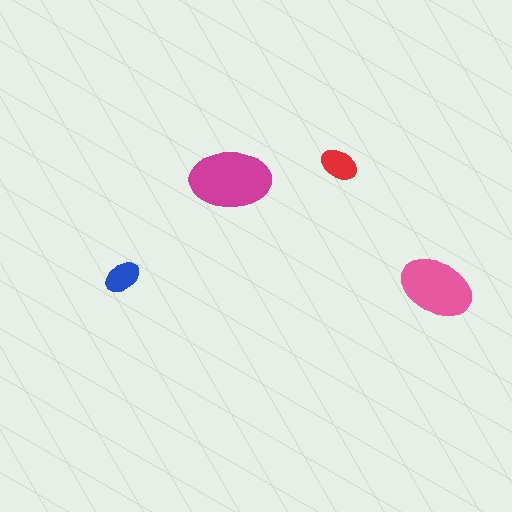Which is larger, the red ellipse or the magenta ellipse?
The magenta one.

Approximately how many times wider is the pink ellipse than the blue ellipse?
About 2 times wider.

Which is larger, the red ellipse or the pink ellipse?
The pink one.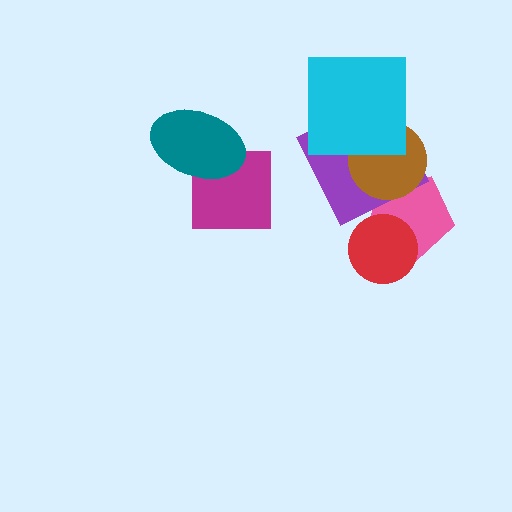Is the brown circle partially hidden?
Yes, it is partially covered by another shape.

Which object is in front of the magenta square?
The teal ellipse is in front of the magenta square.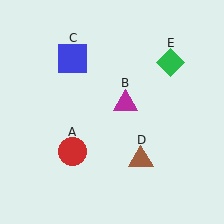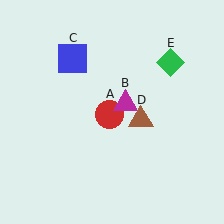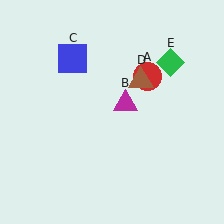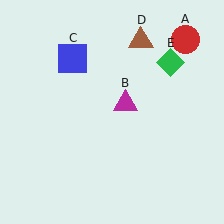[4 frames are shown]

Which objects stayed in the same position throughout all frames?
Magenta triangle (object B) and blue square (object C) and green diamond (object E) remained stationary.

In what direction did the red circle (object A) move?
The red circle (object A) moved up and to the right.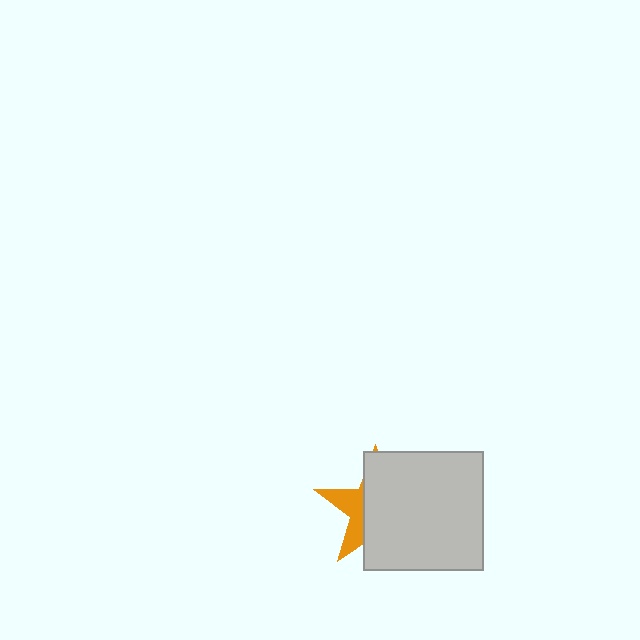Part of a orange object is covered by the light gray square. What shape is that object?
It is a star.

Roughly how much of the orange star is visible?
A small part of it is visible (roughly 32%).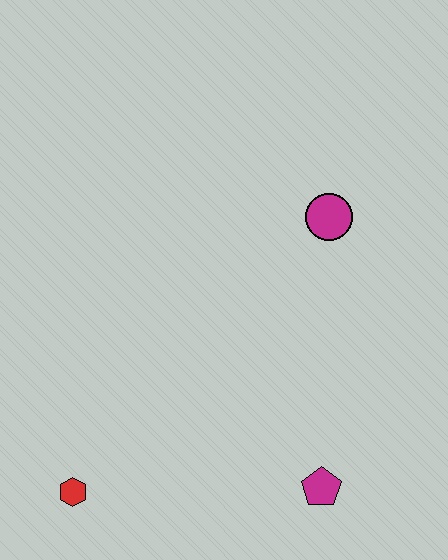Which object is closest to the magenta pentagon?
The red hexagon is closest to the magenta pentagon.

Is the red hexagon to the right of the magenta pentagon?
No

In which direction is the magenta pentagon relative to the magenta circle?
The magenta pentagon is below the magenta circle.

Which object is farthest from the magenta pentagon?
The magenta circle is farthest from the magenta pentagon.